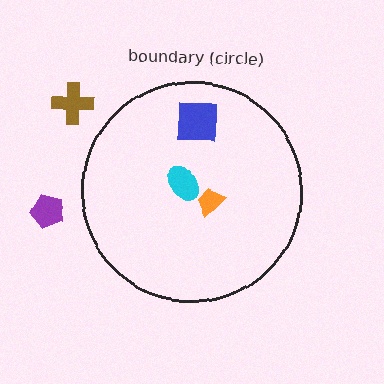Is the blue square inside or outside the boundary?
Inside.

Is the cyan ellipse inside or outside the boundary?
Inside.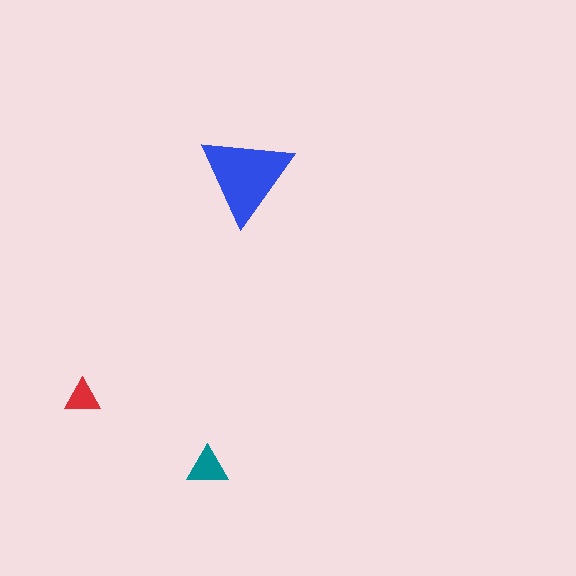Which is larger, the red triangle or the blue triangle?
The blue one.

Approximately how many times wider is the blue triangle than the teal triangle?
About 2 times wider.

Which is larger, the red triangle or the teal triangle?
The teal one.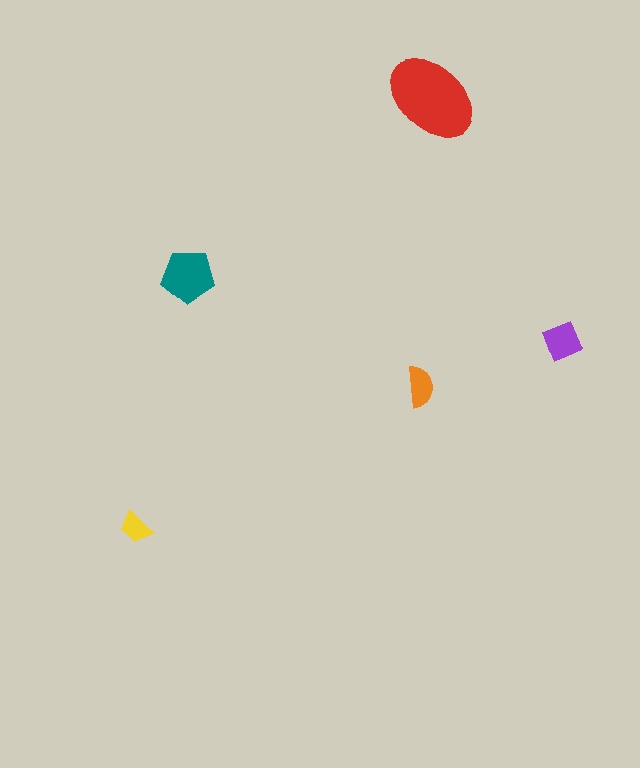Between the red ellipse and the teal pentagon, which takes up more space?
The red ellipse.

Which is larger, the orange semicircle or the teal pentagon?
The teal pentagon.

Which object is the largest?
The red ellipse.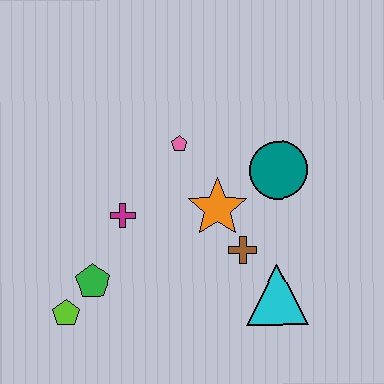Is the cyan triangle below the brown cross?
Yes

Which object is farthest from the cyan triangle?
The lime pentagon is farthest from the cyan triangle.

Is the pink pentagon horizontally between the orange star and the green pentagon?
Yes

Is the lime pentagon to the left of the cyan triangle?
Yes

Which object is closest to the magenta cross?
The green pentagon is closest to the magenta cross.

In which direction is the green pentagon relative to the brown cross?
The green pentagon is to the left of the brown cross.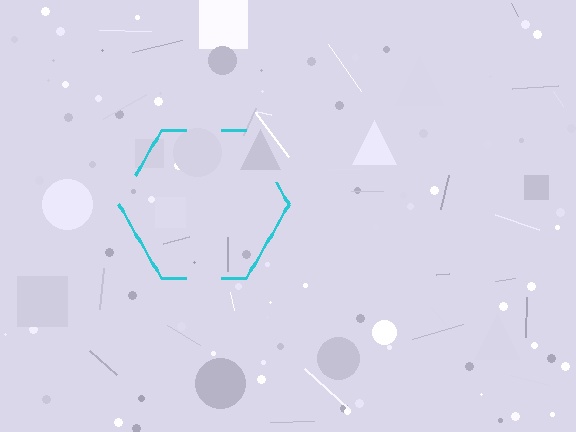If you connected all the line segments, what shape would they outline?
They would outline a hexagon.